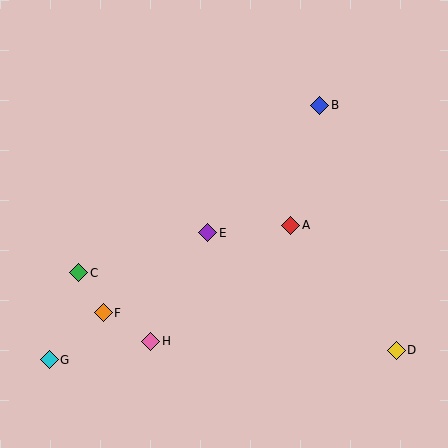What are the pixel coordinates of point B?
Point B is at (320, 105).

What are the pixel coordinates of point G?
Point G is at (49, 360).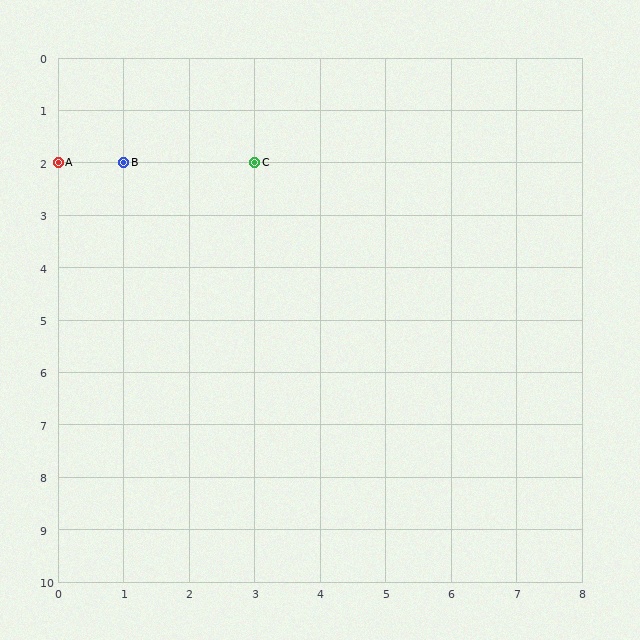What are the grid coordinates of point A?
Point A is at grid coordinates (0, 2).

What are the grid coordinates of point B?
Point B is at grid coordinates (1, 2).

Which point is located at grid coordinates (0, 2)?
Point A is at (0, 2).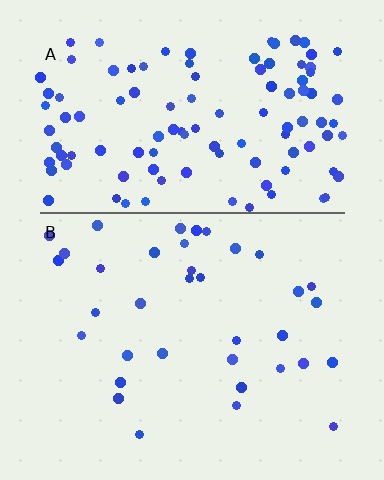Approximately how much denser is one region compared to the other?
Approximately 3.3× — region A over region B.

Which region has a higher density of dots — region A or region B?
A (the top).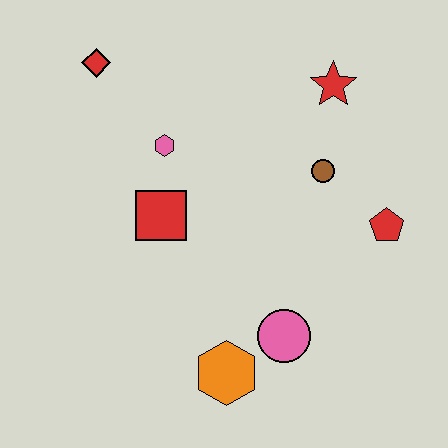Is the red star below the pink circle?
No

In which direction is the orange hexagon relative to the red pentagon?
The orange hexagon is to the left of the red pentagon.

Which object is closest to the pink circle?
The orange hexagon is closest to the pink circle.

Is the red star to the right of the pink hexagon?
Yes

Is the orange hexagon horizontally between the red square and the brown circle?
Yes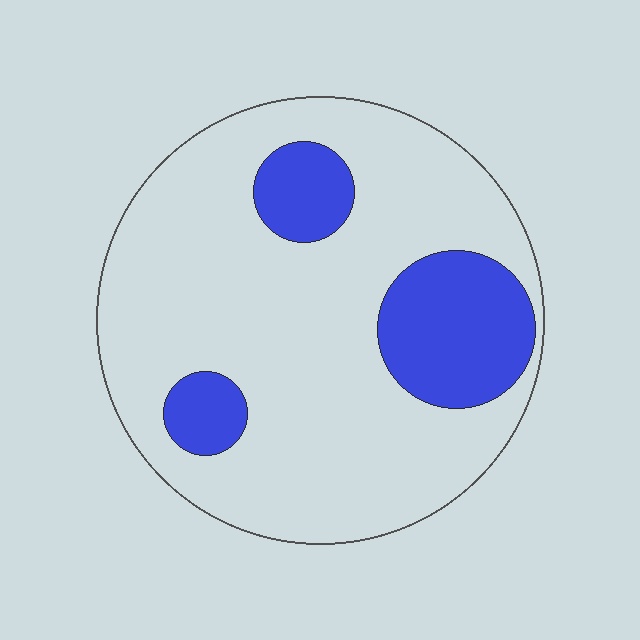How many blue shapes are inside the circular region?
3.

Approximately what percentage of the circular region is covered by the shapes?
Approximately 20%.